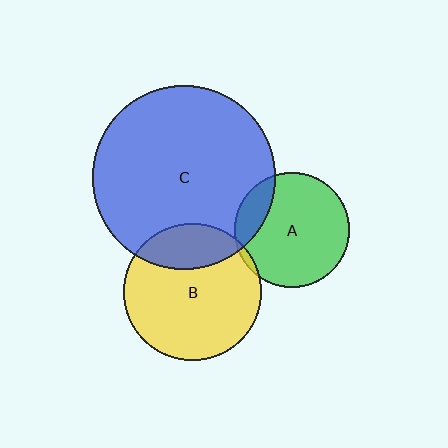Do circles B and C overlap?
Yes.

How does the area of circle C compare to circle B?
Approximately 1.8 times.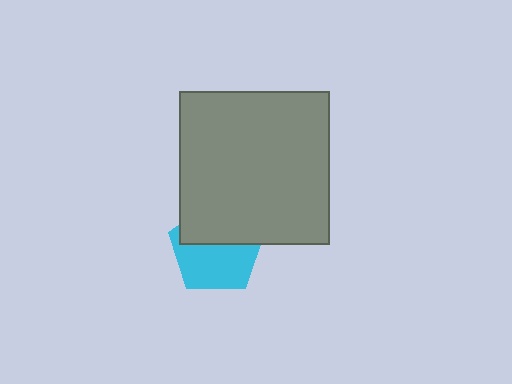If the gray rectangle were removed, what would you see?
You would see the complete cyan pentagon.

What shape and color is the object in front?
The object in front is a gray rectangle.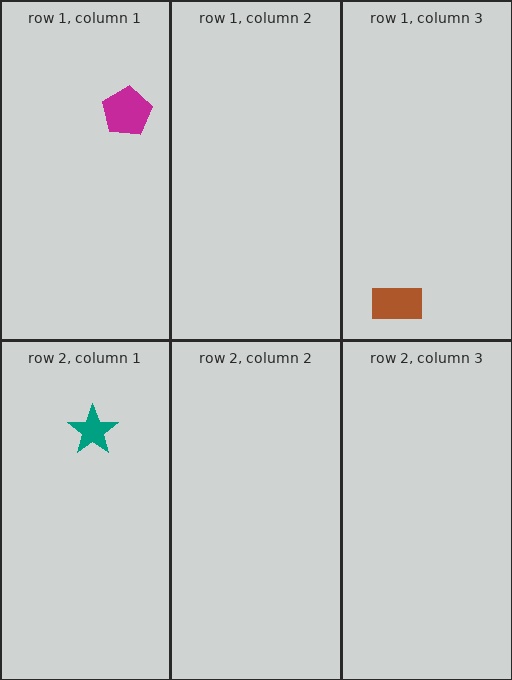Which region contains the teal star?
The row 2, column 1 region.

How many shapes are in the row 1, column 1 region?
1.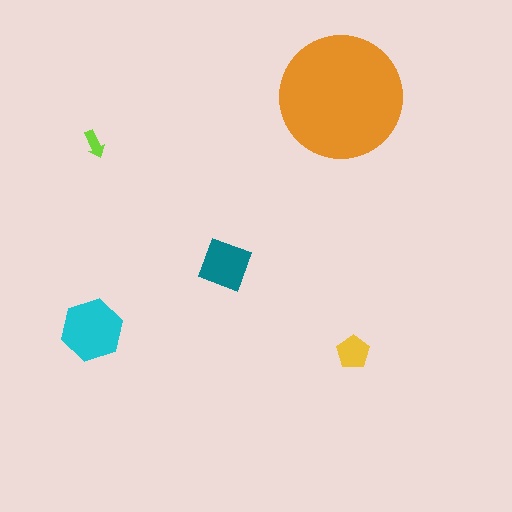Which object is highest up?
The orange circle is topmost.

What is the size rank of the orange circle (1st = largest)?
1st.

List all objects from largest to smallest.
The orange circle, the cyan hexagon, the teal square, the yellow pentagon, the lime arrow.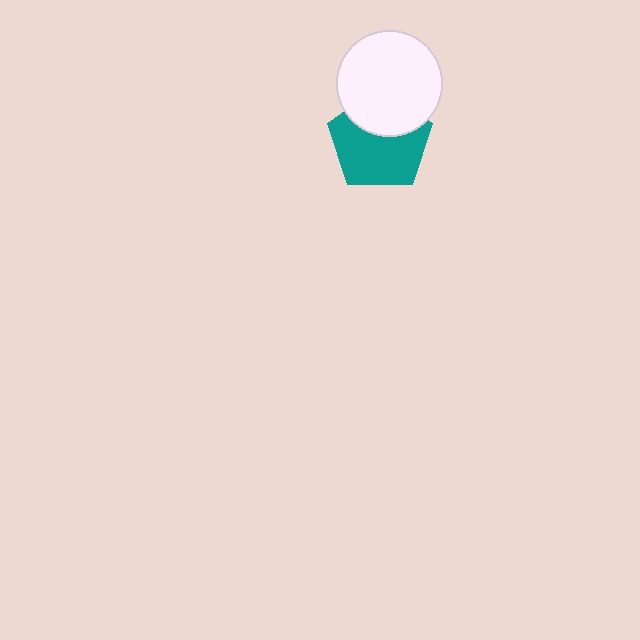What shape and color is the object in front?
The object in front is a white circle.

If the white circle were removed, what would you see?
You would see the complete teal pentagon.